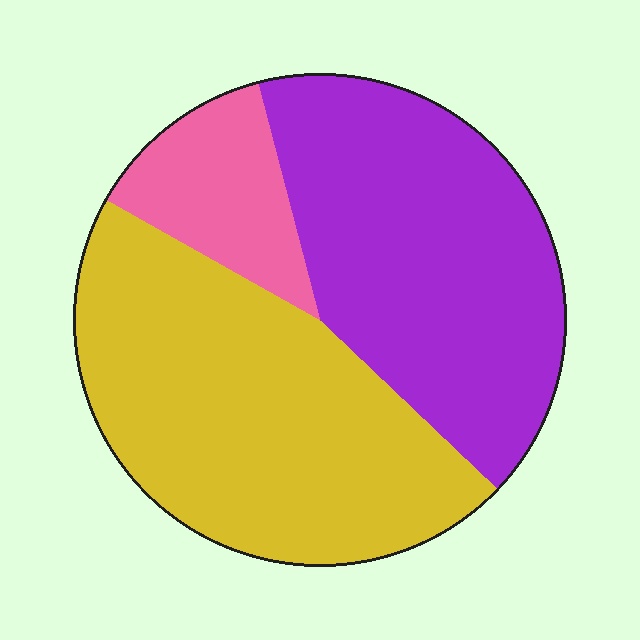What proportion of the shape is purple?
Purple covers 41% of the shape.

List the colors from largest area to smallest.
From largest to smallest: yellow, purple, pink.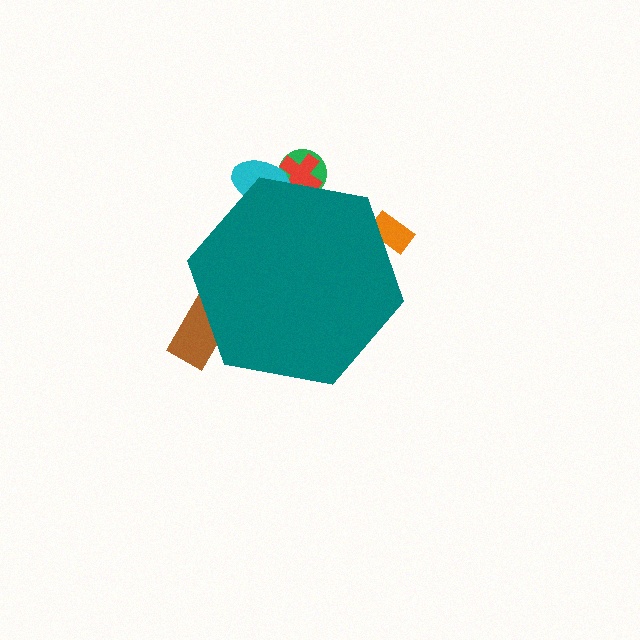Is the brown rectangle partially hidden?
Yes, the brown rectangle is partially hidden behind the teal hexagon.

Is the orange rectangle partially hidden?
Yes, the orange rectangle is partially hidden behind the teal hexagon.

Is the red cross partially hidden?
Yes, the red cross is partially hidden behind the teal hexagon.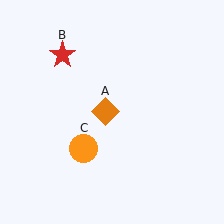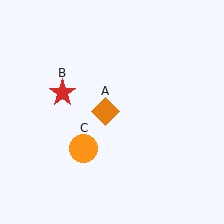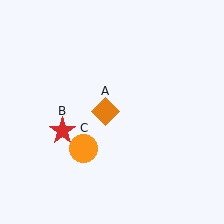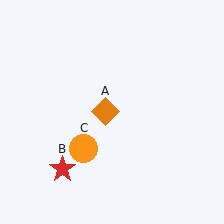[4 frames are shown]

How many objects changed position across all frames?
1 object changed position: red star (object B).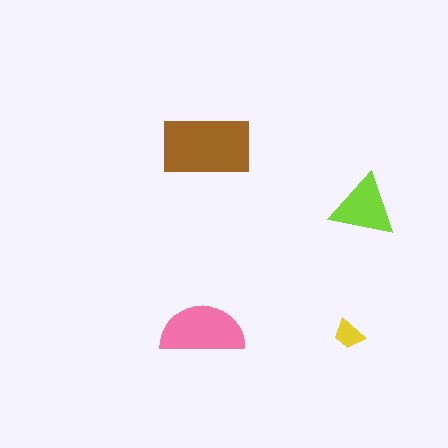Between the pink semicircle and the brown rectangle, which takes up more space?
The brown rectangle.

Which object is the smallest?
The yellow trapezoid.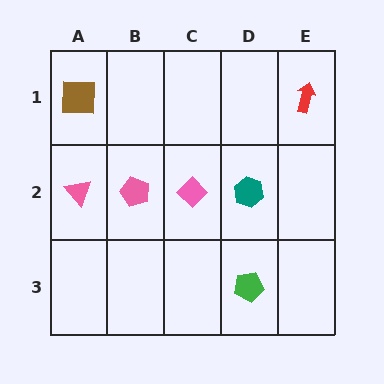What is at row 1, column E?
A red arrow.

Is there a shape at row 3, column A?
No, that cell is empty.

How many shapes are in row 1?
2 shapes.